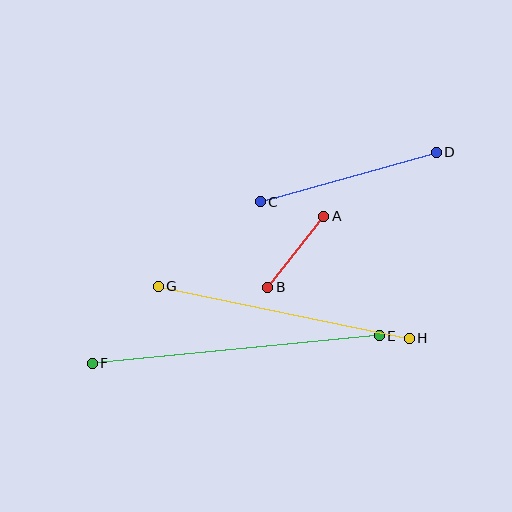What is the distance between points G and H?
The distance is approximately 256 pixels.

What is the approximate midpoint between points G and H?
The midpoint is at approximately (284, 312) pixels.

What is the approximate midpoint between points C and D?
The midpoint is at approximately (348, 177) pixels.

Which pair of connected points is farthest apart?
Points E and F are farthest apart.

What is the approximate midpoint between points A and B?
The midpoint is at approximately (296, 252) pixels.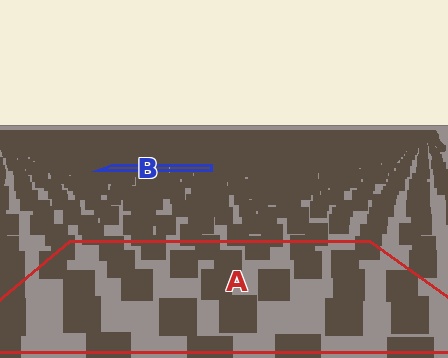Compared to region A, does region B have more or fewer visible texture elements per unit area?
Region B has more texture elements per unit area — they are packed more densely because it is farther away.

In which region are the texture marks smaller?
The texture marks are smaller in region B, because it is farther away.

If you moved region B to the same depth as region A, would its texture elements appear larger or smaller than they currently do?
They would appear larger. At a closer depth, the same texture elements are projected at a bigger on-screen size.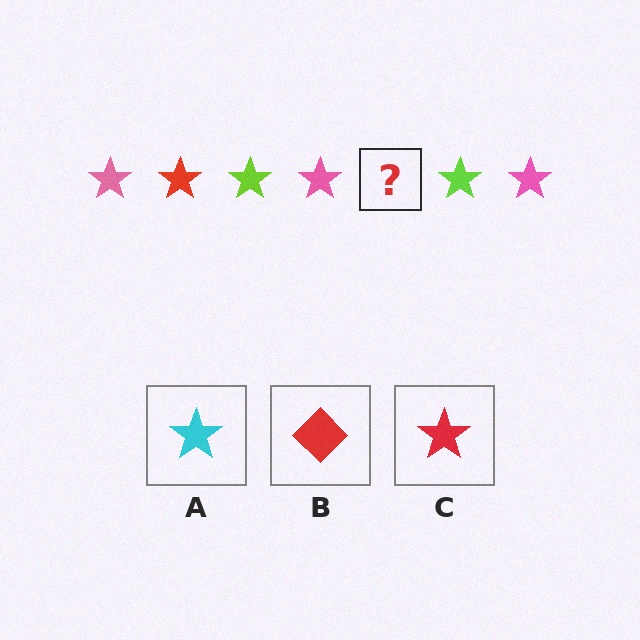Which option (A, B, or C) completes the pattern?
C.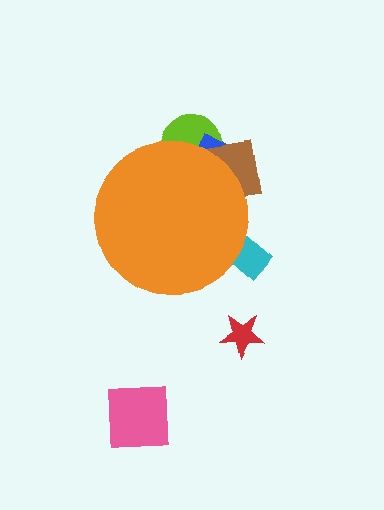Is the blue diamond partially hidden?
Yes, the blue diamond is partially hidden behind the orange circle.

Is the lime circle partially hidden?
Yes, the lime circle is partially hidden behind the orange circle.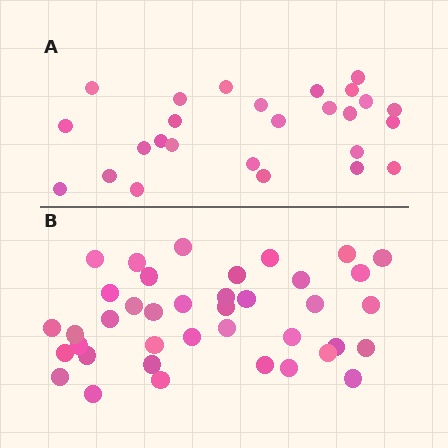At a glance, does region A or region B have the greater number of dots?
Region B (the bottom region) has more dots.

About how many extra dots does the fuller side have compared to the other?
Region B has approximately 15 more dots than region A.